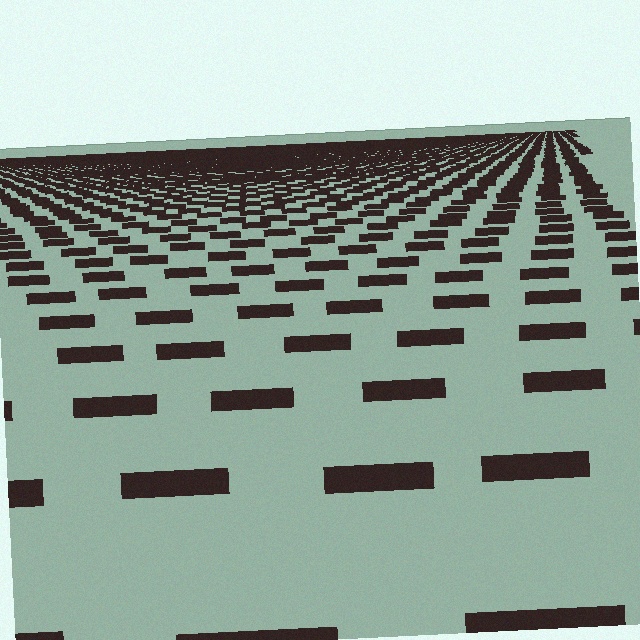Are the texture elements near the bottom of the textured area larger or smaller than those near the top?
Larger. Near the bottom, elements are closer to the viewer and appear at a bigger on-screen size.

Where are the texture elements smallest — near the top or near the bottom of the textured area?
Near the top.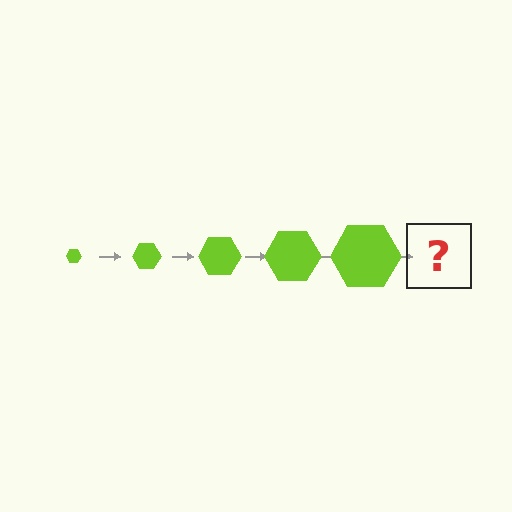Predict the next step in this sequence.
The next step is a lime hexagon, larger than the previous one.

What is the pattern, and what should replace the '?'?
The pattern is that the hexagon gets progressively larger each step. The '?' should be a lime hexagon, larger than the previous one.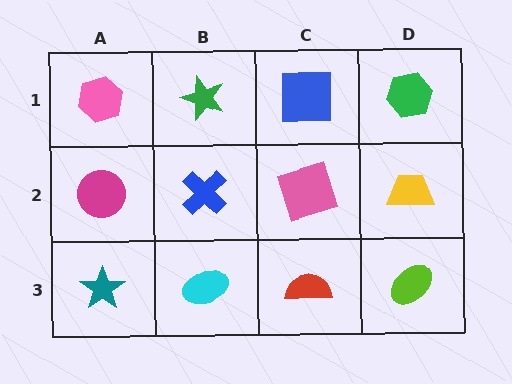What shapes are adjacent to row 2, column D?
A green hexagon (row 1, column D), a lime ellipse (row 3, column D), a pink square (row 2, column C).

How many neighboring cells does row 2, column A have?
3.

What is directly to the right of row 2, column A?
A blue cross.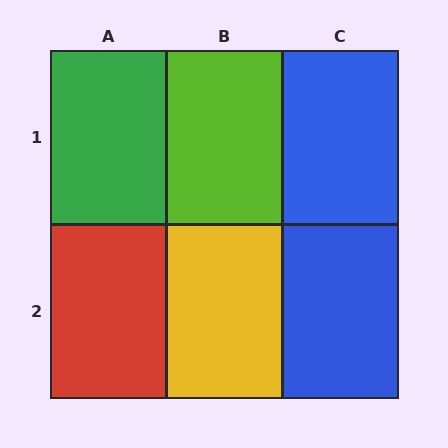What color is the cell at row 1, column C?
Blue.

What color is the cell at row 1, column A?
Green.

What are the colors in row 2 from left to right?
Red, yellow, blue.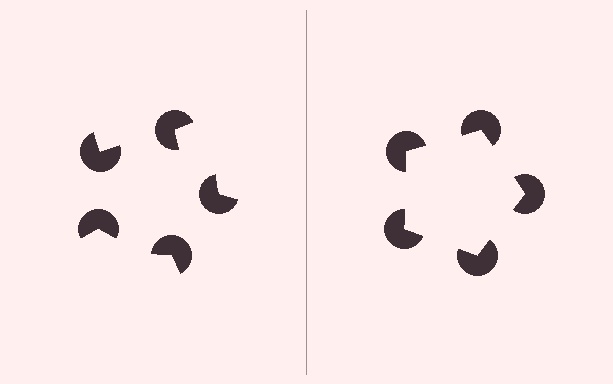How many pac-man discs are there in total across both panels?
10 — 5 on each side.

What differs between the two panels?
The pac-man discs are positioned identically on both sides; only the wedge orientations differ. On the right they align to a pentagon; on the left they are misaligned.